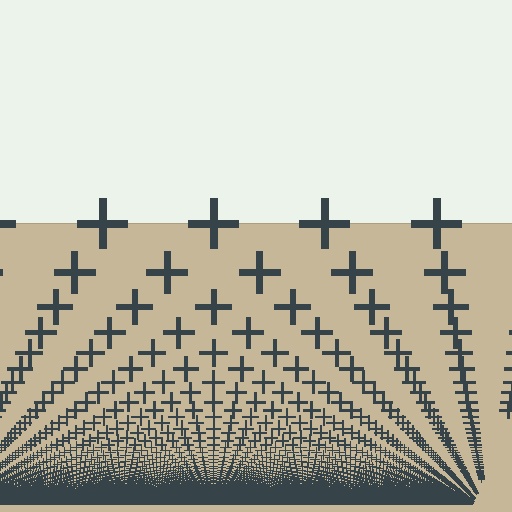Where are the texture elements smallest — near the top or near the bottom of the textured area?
Near the bottom.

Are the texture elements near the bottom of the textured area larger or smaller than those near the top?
Smaller. The gradient is inverted — elements near the bottom are smaller and denser.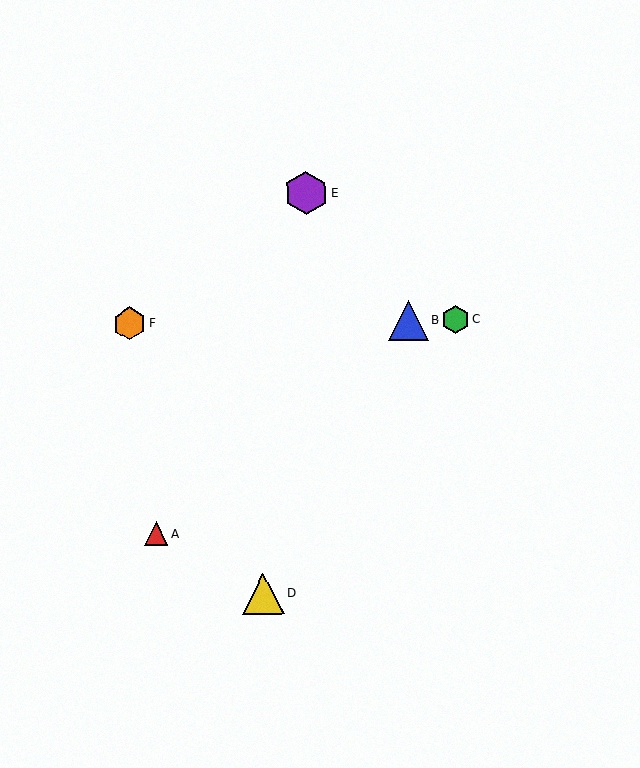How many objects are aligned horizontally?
3 objects (B, C, F) are aligned horizontally.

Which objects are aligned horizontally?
Objects B, C, F are aligned horizontally.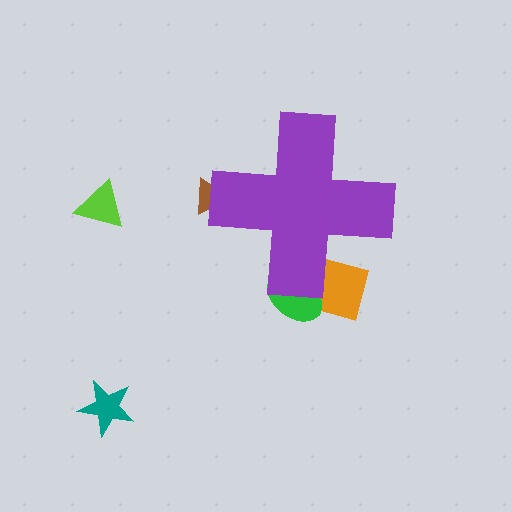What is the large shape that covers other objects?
A purple cross.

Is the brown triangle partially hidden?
Yes, the brown triangle is partially hidden behind the purple cross.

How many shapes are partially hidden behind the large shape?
3 shapes are partially hidden.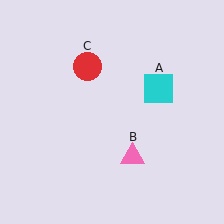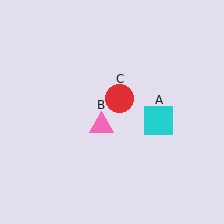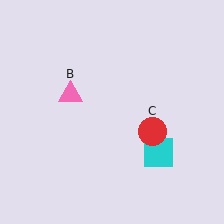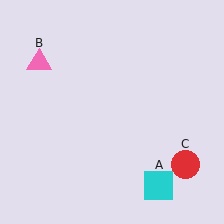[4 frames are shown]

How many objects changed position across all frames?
3 objects changed position: cyan square (object A), pink triangle (object B), red circle (object C).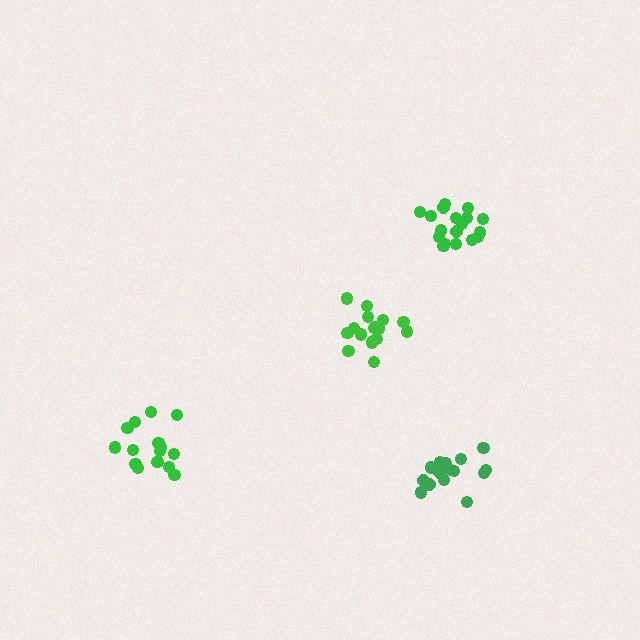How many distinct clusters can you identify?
There are 4 distinct clusters.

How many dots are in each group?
Group 1: 15 dots, Group 2: 18 dots, Group 3: 18 dots, Group 4: 17 dots (68 total).